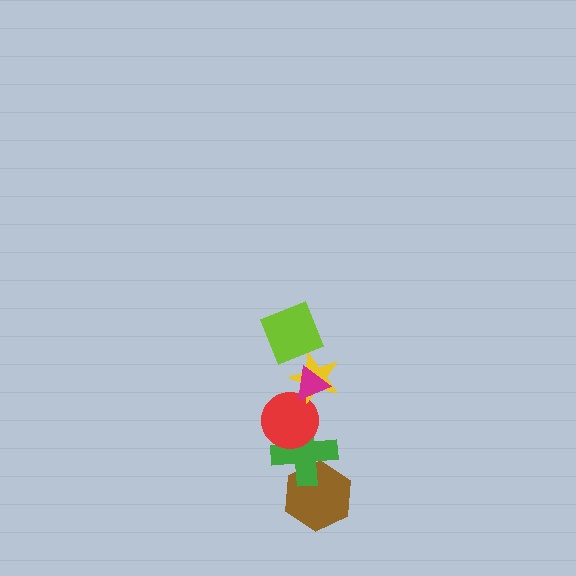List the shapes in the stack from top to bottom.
From top to bottom: the lime square, the magenta triangle, the yellow star, the red circle, the green cross, the brown hexagon.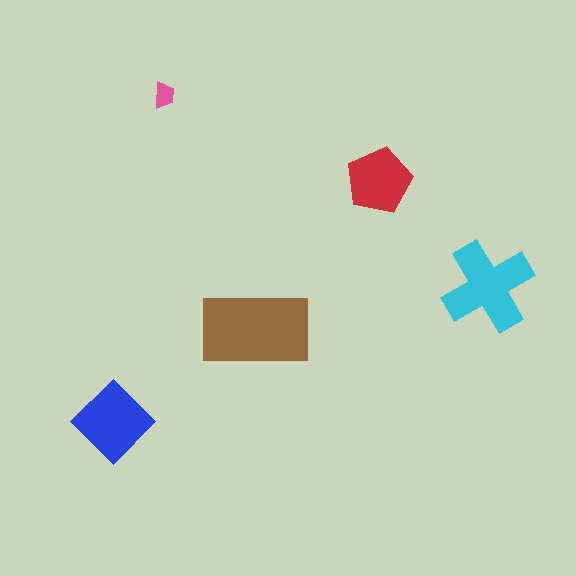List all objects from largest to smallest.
The brown rectangle, the cyan cross, the blue diamond, the red pentagon, the pink trapezoid.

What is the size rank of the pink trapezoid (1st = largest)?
5th.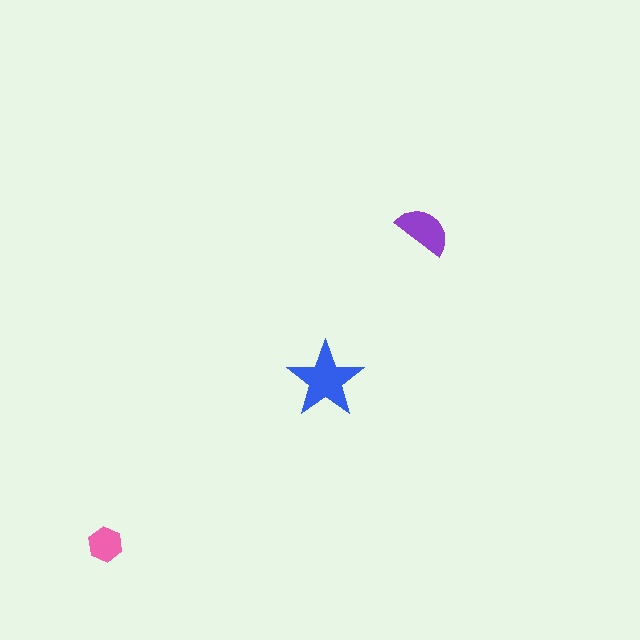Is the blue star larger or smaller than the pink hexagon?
Larger.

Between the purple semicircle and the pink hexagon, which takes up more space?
The purple semicircle.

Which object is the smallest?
The pink hexagon.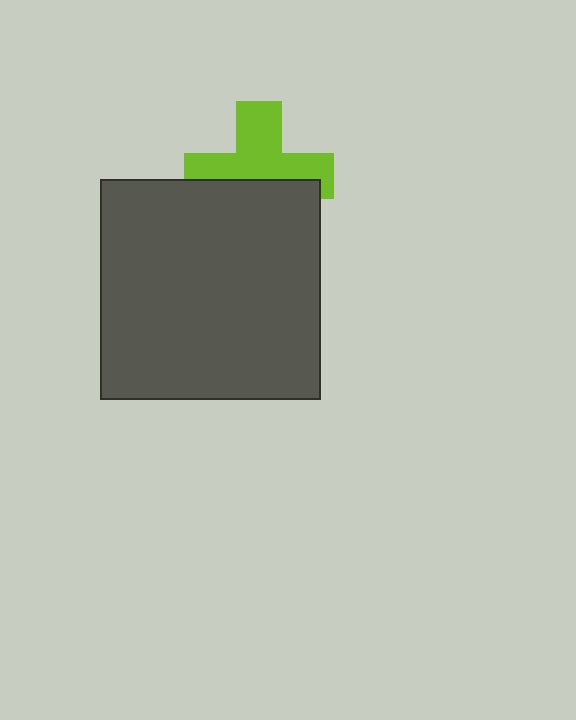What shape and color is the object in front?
The object in front is a dark gray square.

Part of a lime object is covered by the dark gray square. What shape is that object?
It is a cross.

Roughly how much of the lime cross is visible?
About half of it is visible (roughly 56%).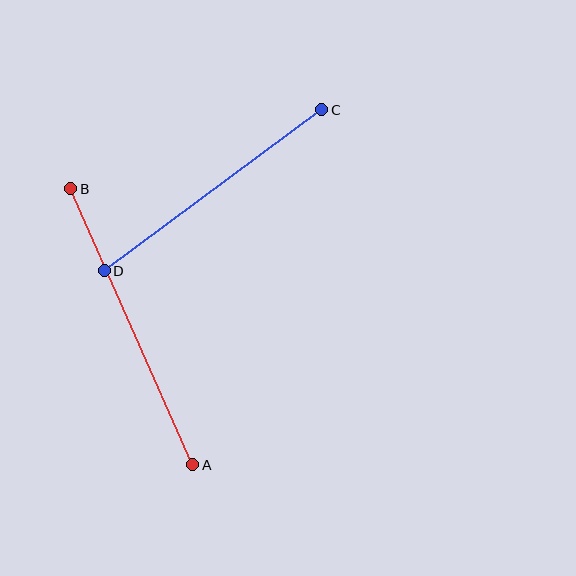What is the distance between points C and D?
The distance is approximately 270 pixels.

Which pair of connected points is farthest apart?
Points A and B are farthest apart.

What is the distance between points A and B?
The distance is approximately 302 pixels.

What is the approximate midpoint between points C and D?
The midpoint is at approximately (213, 190) pixels.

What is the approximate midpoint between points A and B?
The midpoint is at approximately (132, 327) pixels.